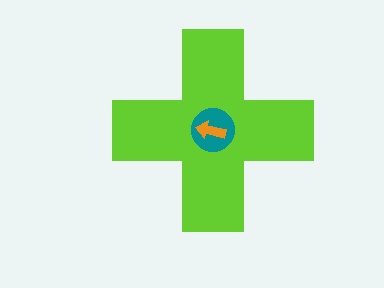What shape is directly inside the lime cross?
The teal circle.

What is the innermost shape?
The orange arrow.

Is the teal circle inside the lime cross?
Yes.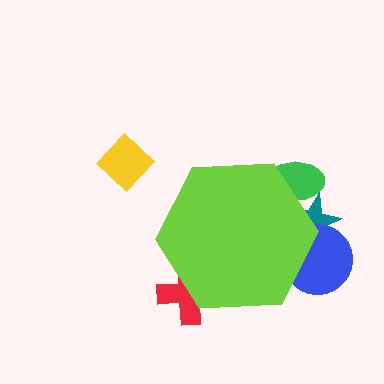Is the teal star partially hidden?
Yes, the teal star is partially hidden behind the lime hexagon.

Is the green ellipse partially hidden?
Yes, the green ellipse is partially hidden behind the lime hexagon.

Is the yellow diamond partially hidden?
No, the yellow diamond is fully visible.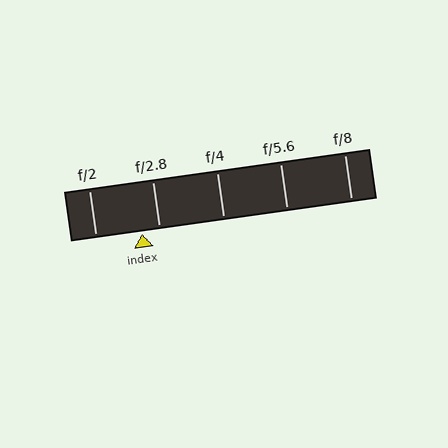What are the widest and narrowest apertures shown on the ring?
The widest aperture shown is f/2 and the narrowest is f/8.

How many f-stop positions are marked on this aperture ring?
There are 5 f-stop positions marked.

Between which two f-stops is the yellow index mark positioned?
The index mark is between f/2 and f/2.8.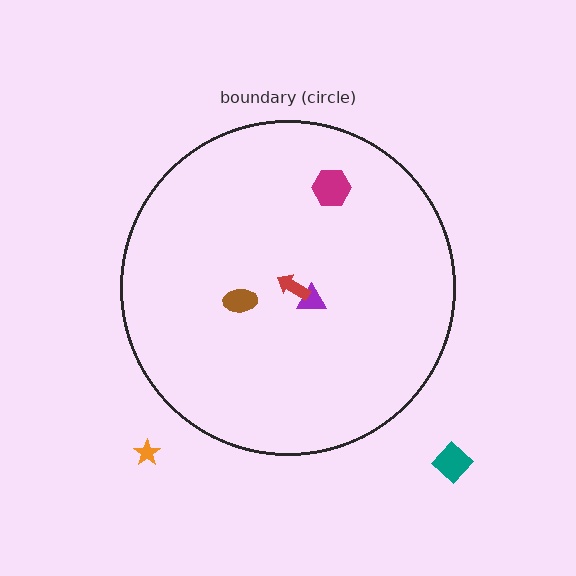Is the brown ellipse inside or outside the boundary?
Inside.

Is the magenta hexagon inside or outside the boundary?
Inside.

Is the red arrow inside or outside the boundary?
Inside.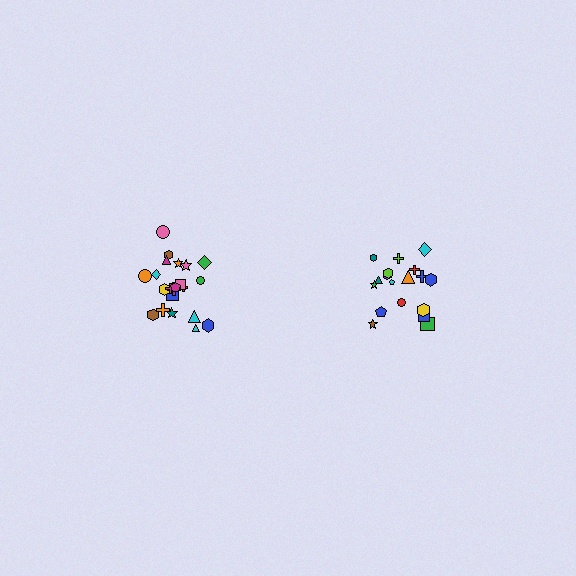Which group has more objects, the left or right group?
The left group.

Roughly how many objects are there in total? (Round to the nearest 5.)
Roughly 40 objects in total.